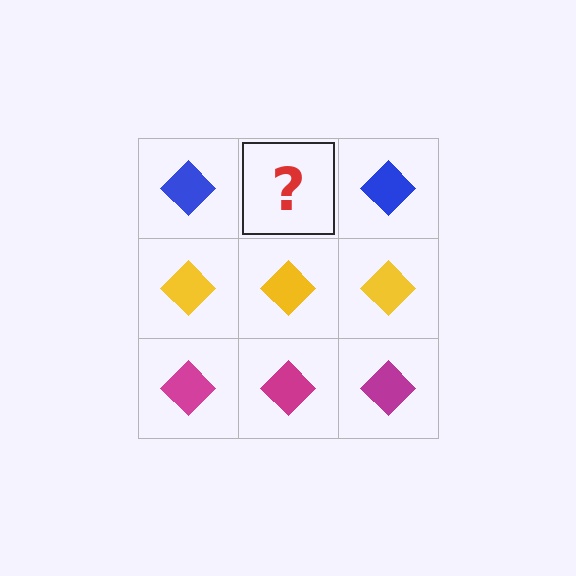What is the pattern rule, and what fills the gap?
The rule is that each row has a consistent color. The gap should be filled with a blue diamond.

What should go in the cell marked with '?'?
The missing cell should contain a blue diamond.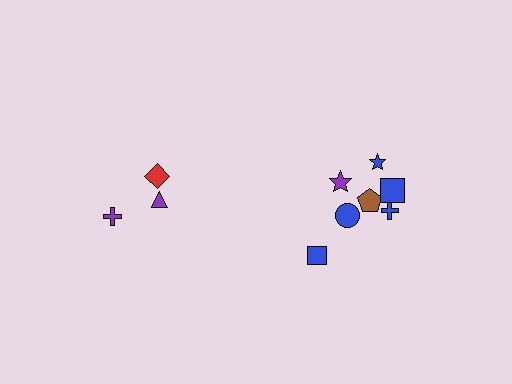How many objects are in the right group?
There are 7 objects.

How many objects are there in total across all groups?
There are 10 objects.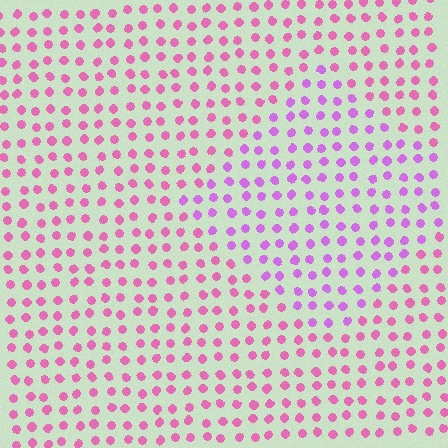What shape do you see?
I see a diamond.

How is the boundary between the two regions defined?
The boundary is defined purely by a slight shift in hue (about 34 degrees). Spacing, size, and orientation are identical on both sides.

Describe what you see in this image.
The image is filled with small pink elements in a uniform arrangement. A diamond-shaped region is visible where the elements are tinted to a slightly different hue, forming a subtle color boundary.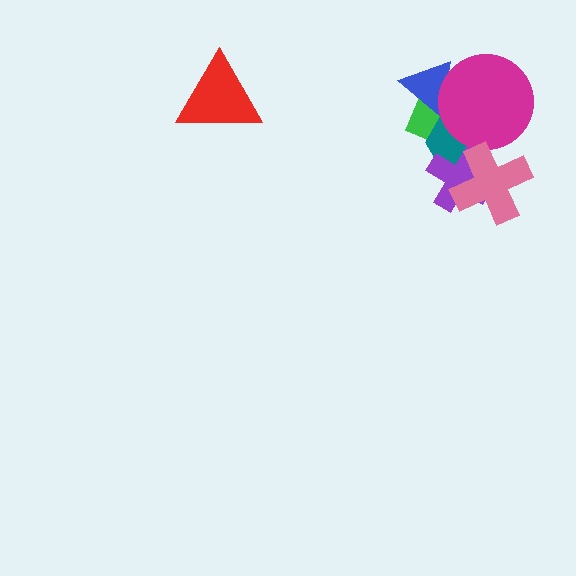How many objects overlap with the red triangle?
0 objects overlap with the red triangle.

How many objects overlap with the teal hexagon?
4 objects overlap with the teal hexagon.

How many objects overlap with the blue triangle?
2 objects overlap with the blue triangle.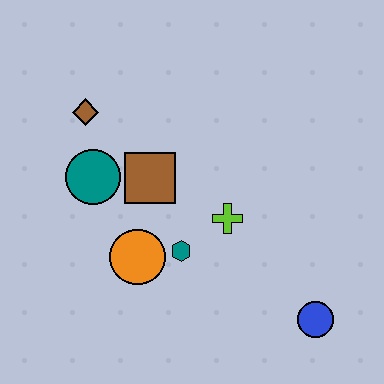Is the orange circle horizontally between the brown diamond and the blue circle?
Yes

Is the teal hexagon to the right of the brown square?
Yes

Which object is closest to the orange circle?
The teal hexagon is closest to the orange circle.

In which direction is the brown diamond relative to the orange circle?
The brown diamond is above the orange circle.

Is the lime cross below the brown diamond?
Yes